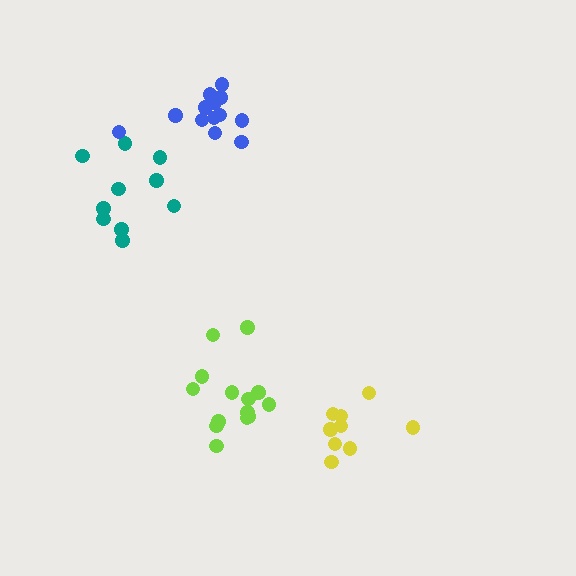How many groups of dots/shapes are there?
There are 4 groups.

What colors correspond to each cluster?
The clusters are colored: lime, teal, blue, yellow.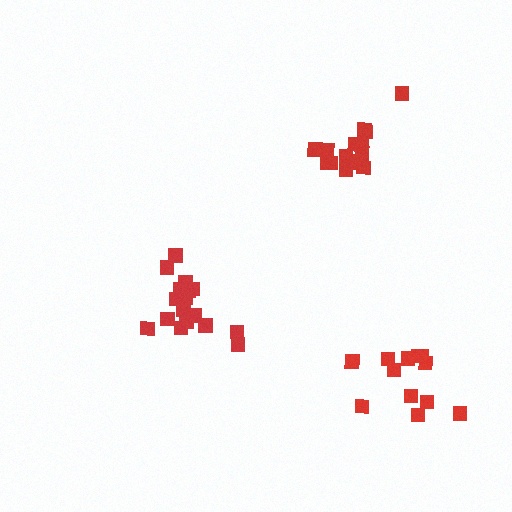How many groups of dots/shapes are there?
There are 3 groups.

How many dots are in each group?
Group 1: 17 dots, Group 2: 15 dots, Group 3: 12 dots (44 total).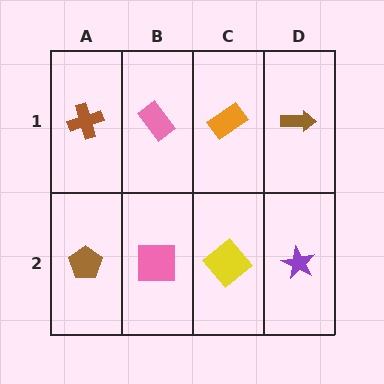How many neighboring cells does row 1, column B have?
3.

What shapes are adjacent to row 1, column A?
A brown pentagon (row 2, column A), a pink rectangle (row 1, column B).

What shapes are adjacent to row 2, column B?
A pink rectangle (row 1, column B), a brown pentagon (row 2, column A), a yellow diamond (row 2, column C).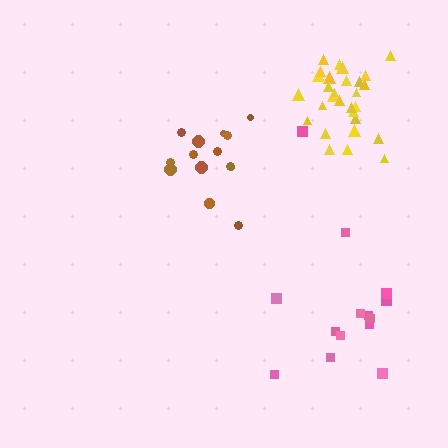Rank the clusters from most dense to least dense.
yellow, brown, pink.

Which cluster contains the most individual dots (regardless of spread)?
Yellow (30).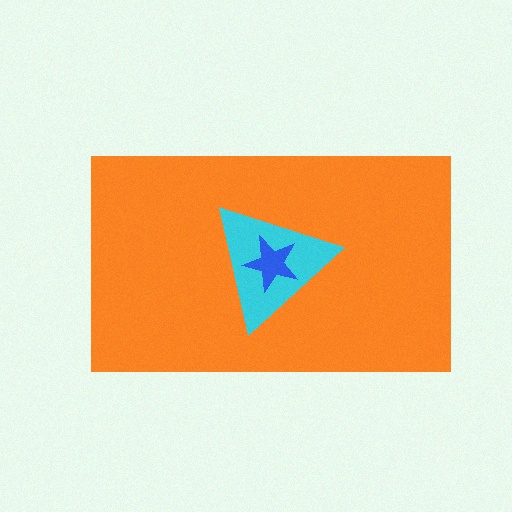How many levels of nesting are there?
3.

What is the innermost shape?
The blue star.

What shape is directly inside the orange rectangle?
The cyan triangle.